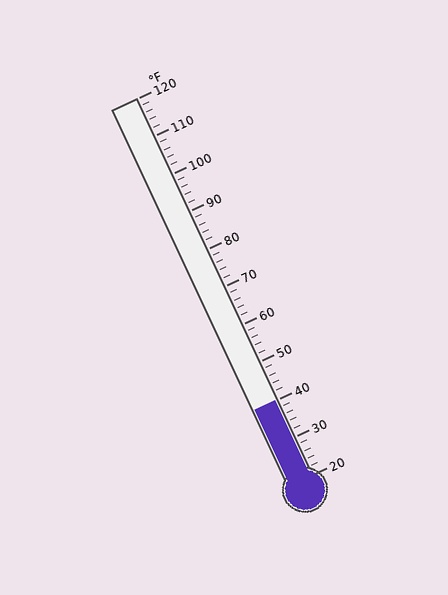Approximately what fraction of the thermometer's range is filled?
The thermometer is filled to approximately 20% of its range.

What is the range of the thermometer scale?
The thermometer scale ranges from 20°F to 120°F.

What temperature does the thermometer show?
The thermometer shows approximately 40°F.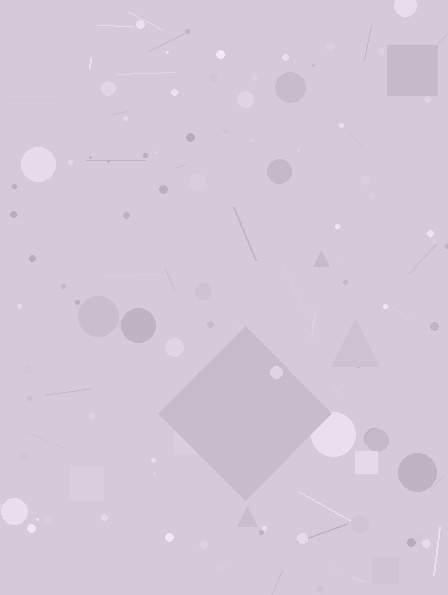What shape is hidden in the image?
A diamond is hidden in the image.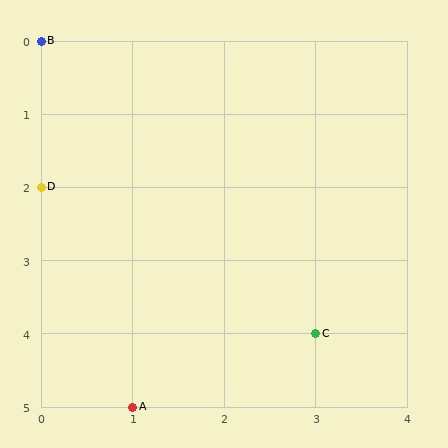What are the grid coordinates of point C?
Point C is at grid coordinates (3, 4).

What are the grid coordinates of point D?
Point D is at grid coordinates (0, 2).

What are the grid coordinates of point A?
Point A is at grid coordinates (1, 5).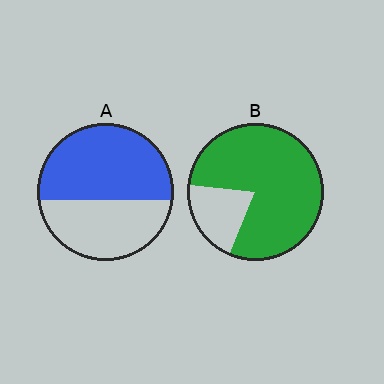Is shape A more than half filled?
Yes.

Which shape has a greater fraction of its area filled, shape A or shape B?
Shape B.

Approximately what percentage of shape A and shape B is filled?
A is approximately 55% and B is approximately 80%.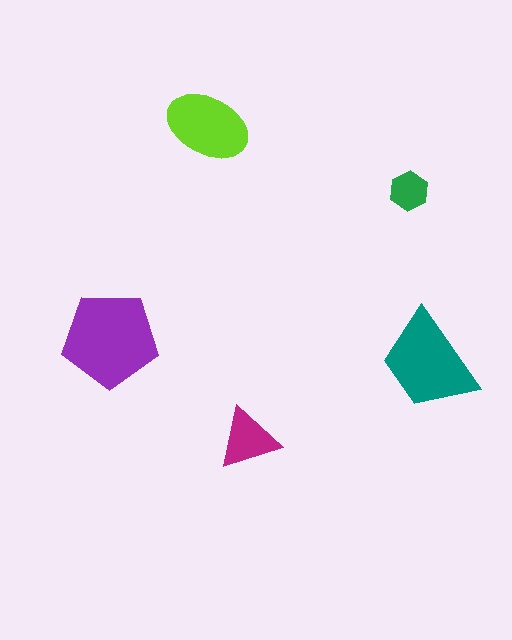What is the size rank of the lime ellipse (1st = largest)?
3rd.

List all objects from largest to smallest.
The purple pentagon, the teal trapezoid, the lime ellipse, the magenta triangle, the green hexagon.